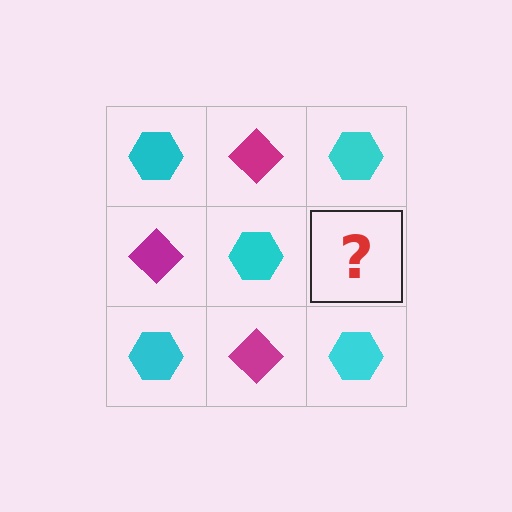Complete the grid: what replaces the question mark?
The question mark should be replaced with a magenta diamond.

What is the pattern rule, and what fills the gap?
The rule is that it alternates cyan hexagon and magenta diamond in a checkerboard pattern. The gap should be filled with a magenta diamond.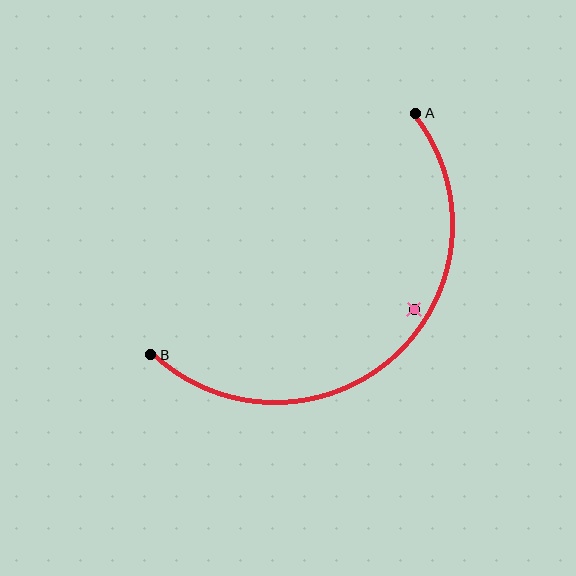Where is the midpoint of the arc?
The arc midpoint is the point on the curve farthest from the straight line joining A and B. It sits below and to the right of that line.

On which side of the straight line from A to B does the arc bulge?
The arc bulges below and to the right of the straight line connecting A and B.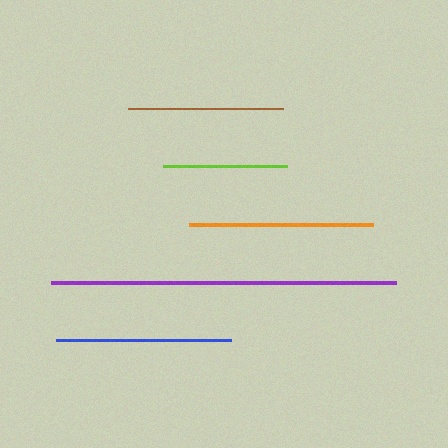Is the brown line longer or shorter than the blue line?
The blue line is longer than the brown line.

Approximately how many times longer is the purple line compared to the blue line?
The purple line is approximately 2.0 times the length of the blue line.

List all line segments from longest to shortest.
From longest to shortest: purple, orange, blue, brown, lime.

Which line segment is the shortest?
The lime line is the shortest at approximately 125 pixels.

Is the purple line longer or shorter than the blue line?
The purple line is longer than the blue line.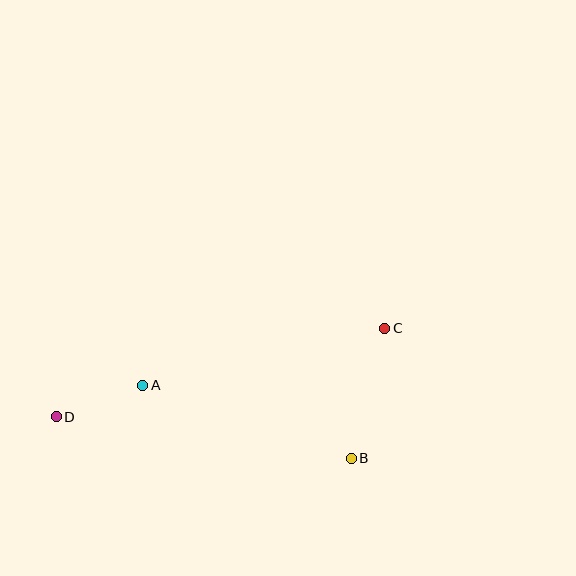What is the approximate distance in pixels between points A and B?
The distance between A and B is approximately 221 pixels.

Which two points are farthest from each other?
Points C and D are farthest from each other.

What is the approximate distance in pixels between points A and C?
The distance between A and C is approximately 249 pixels.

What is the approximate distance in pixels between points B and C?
The distance between B and C is approximately 134 pixels.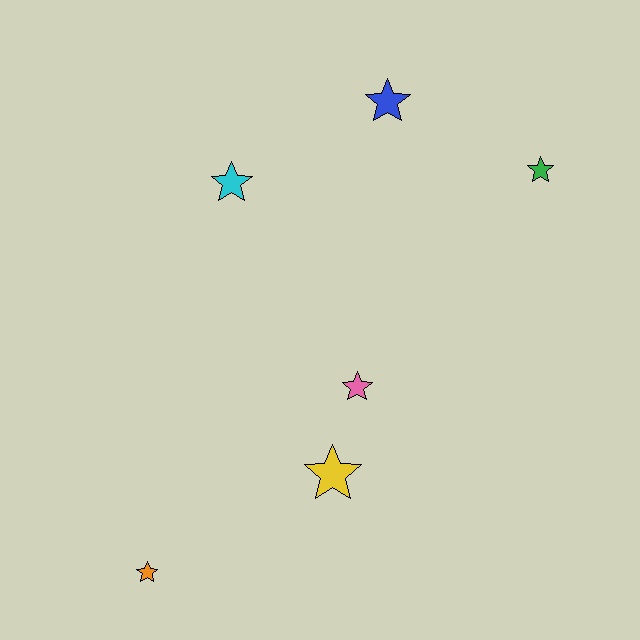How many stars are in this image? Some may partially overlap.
There are 6 stars.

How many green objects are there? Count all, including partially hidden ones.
There is 1 green object.